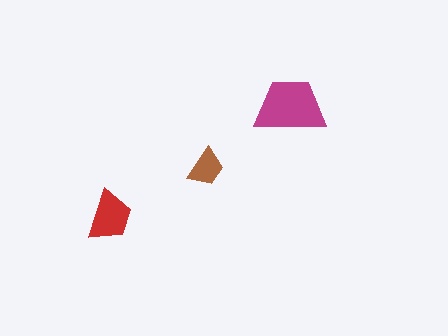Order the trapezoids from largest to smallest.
the magenta one, the red one, the brown one.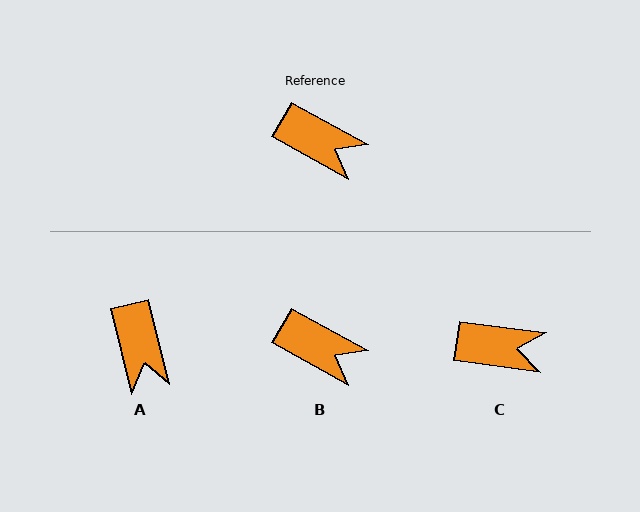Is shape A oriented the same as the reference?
No, it is off by about 47 degrees.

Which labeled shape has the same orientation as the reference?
B.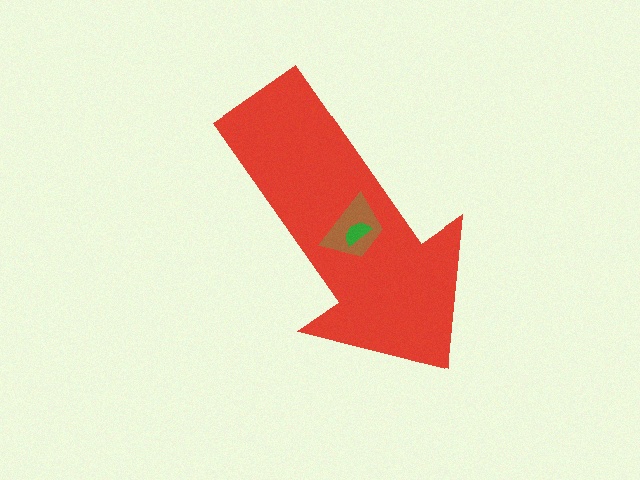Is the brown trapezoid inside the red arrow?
Yes.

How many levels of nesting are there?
3.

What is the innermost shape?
The green semicircle.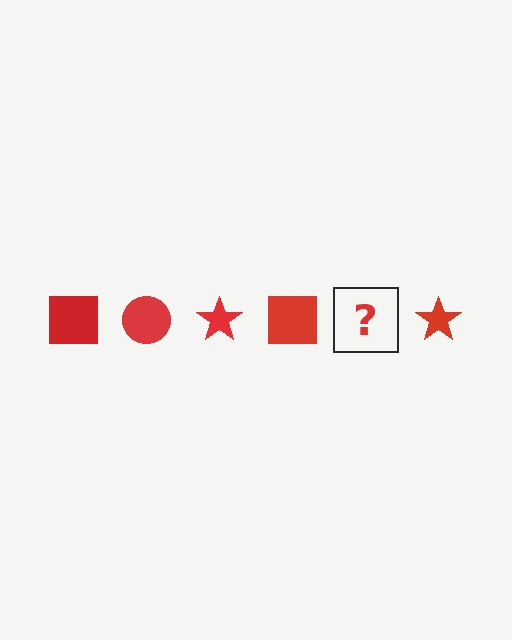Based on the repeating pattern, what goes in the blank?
The blank should be a red circle.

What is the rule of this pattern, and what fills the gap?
The rule is that the pattern cycles through square, circle, star shapes in red. The gap should be filled with a red circle.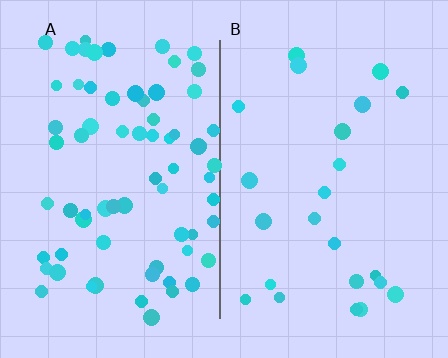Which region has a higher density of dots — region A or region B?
A (the left).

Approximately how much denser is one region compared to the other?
Approximately 3.1× — region A over region B.